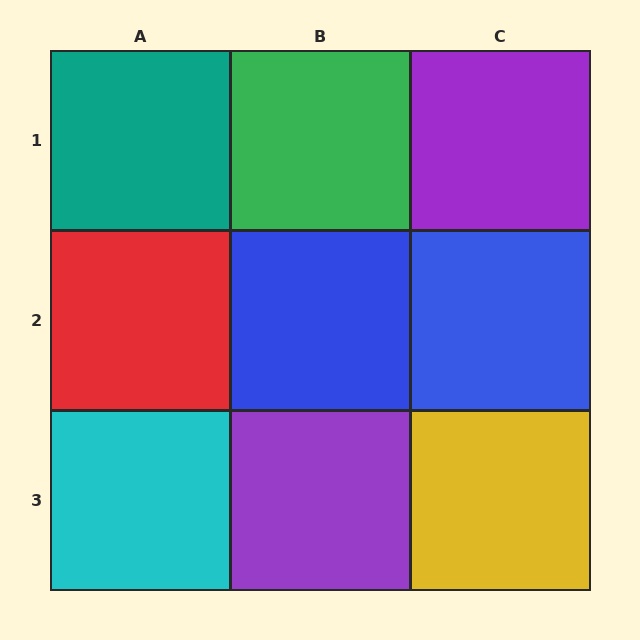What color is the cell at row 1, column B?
Green.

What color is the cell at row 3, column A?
Cyan.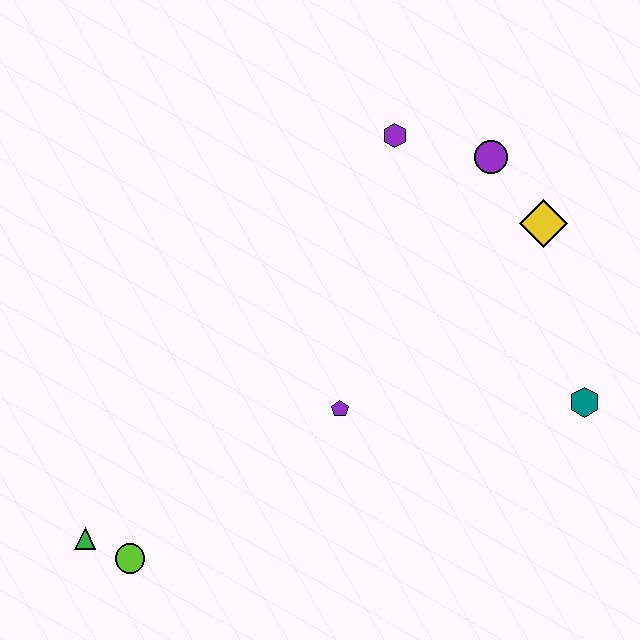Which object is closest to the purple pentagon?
The teal hexagon is closest to the purple pentagon.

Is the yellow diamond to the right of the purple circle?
Yes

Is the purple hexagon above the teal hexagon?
Yes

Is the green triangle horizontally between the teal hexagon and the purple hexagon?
No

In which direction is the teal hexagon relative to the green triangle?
The teal hexagon is to the right of the green triangle.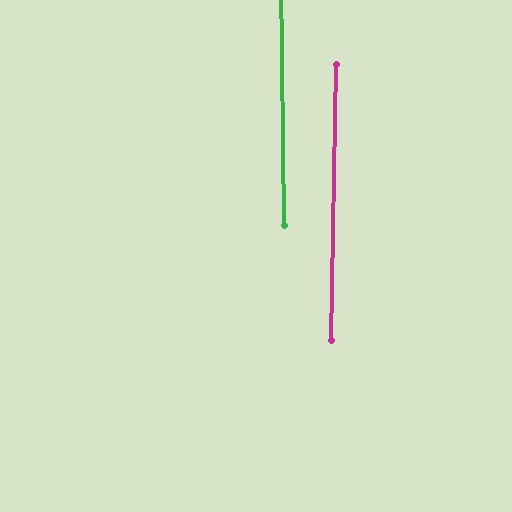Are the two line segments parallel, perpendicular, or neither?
Parallel — their directions differ by only 1.9°.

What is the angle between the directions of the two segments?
Approximately 2 degrees.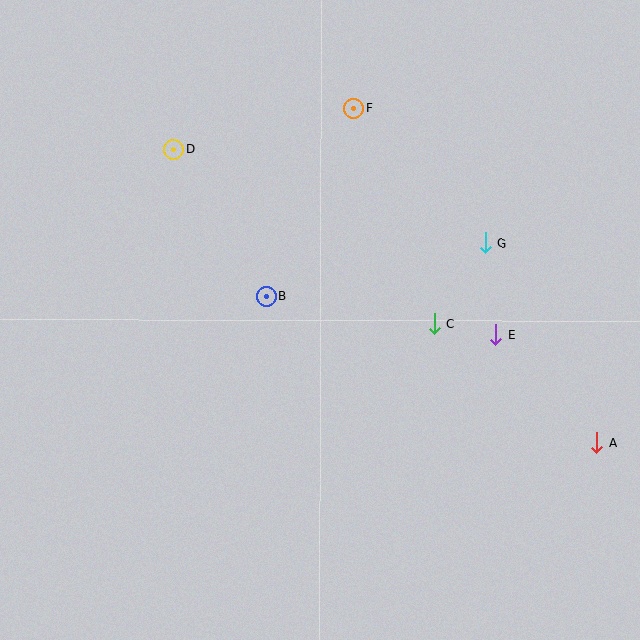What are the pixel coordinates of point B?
Point B is at (267, 296).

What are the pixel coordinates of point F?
Point F is at (353, 109).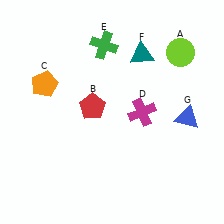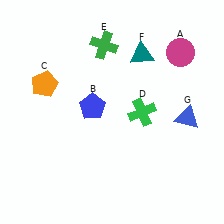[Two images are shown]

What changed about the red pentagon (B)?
In Image 1, B is red. In Image 2, it changed to blue.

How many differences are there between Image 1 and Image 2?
There are 3 differences between the two images.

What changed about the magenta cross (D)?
In Image 1, D is magenta. In Image 2, it changed to green.